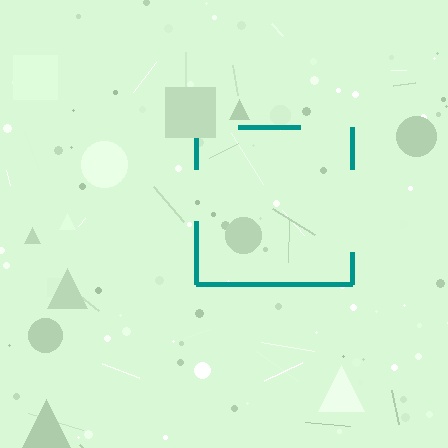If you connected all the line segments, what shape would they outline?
They would outline a square.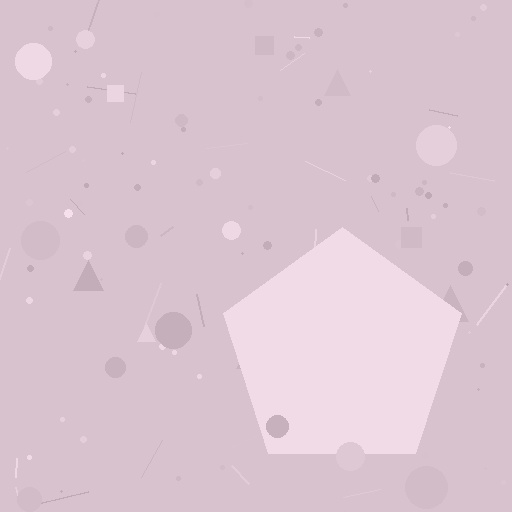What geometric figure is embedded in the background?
A pentagon is embedded in the background.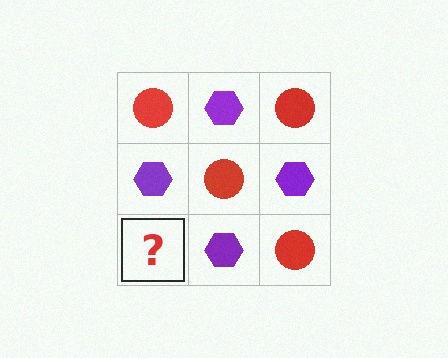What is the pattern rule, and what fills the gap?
The rule is that it alternates red circle and purple hexagon in a checkerboard pattern. The gap should be filled with a red circle.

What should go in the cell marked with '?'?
The missing cell should contain a red circle.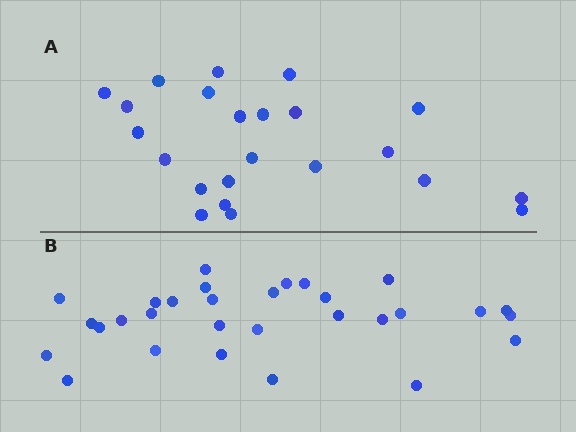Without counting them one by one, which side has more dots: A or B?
Region B (the bottom region) has more dots.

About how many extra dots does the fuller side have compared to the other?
Region B has roughly 8 or so more dots than region A.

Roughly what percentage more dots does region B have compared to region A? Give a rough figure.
About 30% more.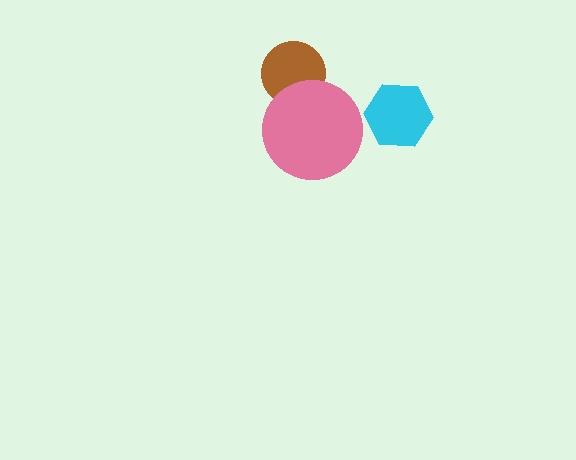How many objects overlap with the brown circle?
1 object overlaps with the brown circle.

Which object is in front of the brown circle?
The pink circle is in front of the brown circle.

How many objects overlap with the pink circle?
1 object overlaps with the pink circle.